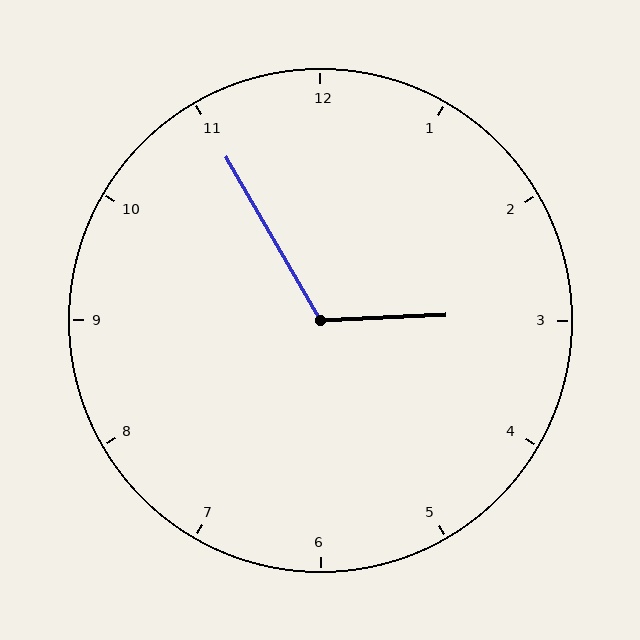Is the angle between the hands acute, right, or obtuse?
It is obtuse.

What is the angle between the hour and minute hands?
Approximately 118 degrees.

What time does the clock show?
2:55.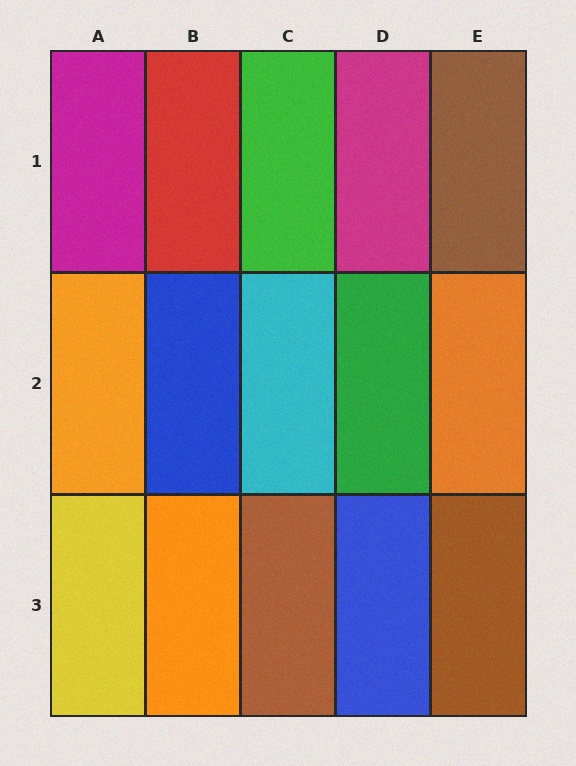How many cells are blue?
2 cells are blue.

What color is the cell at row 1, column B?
Red.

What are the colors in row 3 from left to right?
Yellow, orange, brown, blue, brown.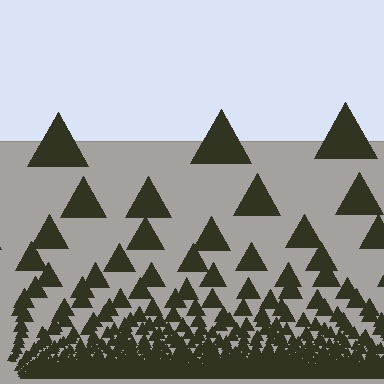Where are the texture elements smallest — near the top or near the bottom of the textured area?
Near the bottom.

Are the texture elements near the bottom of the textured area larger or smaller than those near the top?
Smaller. The gradient is inverted — elements near the bottom are smaller and denser.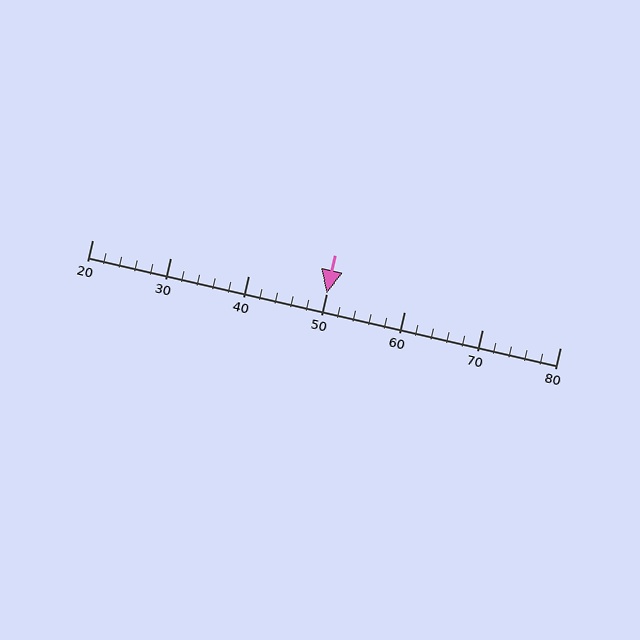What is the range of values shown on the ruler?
The ruler shows values from 20 to 80.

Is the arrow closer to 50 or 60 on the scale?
The arrow is closer to 50.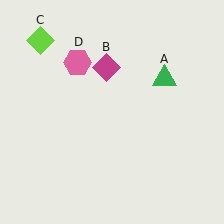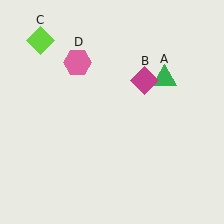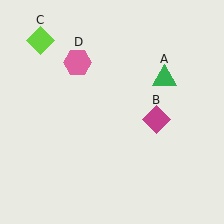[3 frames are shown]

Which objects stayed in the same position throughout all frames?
Green triangle (object A) and lime diamond (object C) and pink hexagon (object D) remained stationary.